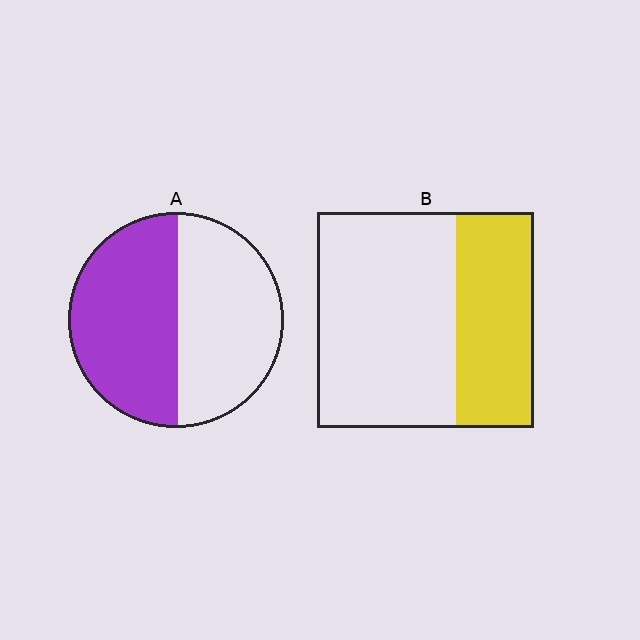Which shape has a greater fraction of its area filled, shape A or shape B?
Shape A.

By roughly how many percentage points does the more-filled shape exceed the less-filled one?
By roughly 15 percentage points (A over B).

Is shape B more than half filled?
No.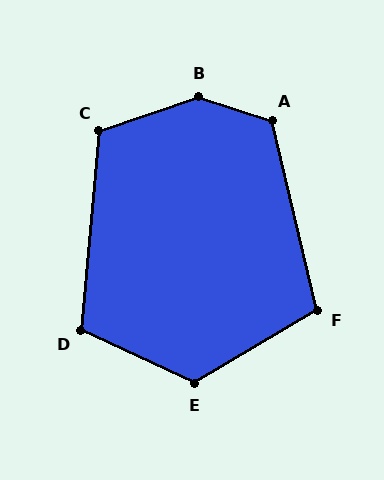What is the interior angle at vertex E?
Approximately 124 degrees (obtuse).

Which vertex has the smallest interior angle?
F, at approximately 107 degrees.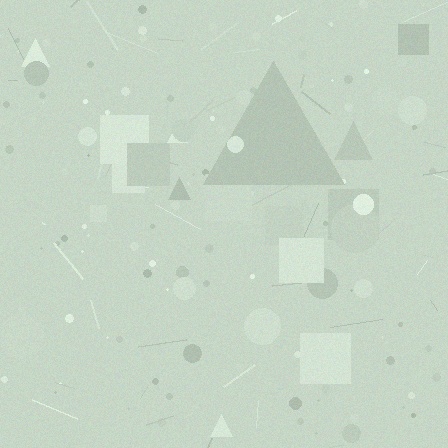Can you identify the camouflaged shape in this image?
The camouflaged shape is a triangle.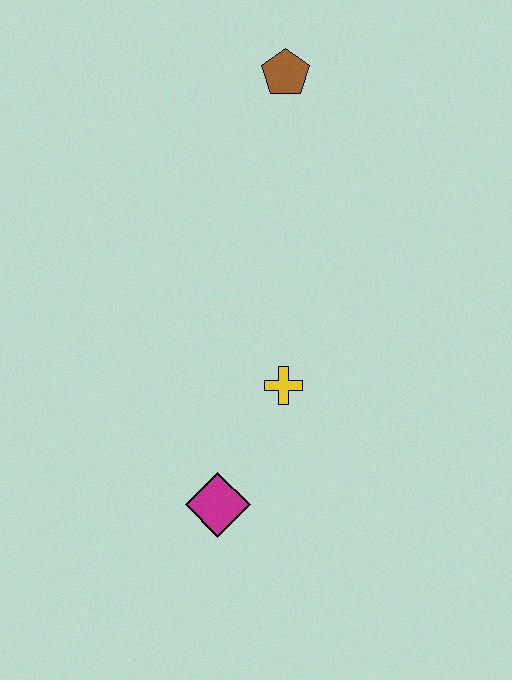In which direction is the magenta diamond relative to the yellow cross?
The magenta diamond is below the yellow cross.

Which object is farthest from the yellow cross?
The brown pentagon is farthest from the yellow cross.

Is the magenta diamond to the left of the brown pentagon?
Yes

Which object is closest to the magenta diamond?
The yellow cross is closest to the magenta diamond.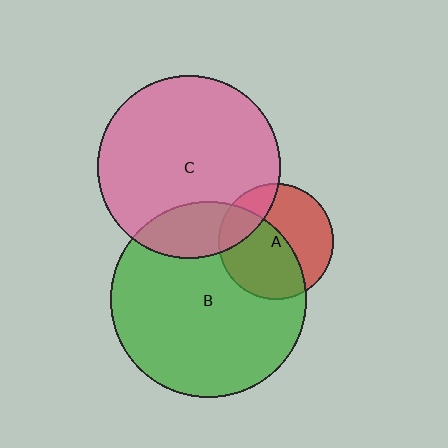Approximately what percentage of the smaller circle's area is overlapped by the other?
Approximately 20%.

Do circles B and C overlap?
Yes.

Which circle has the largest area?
Circle B (green).